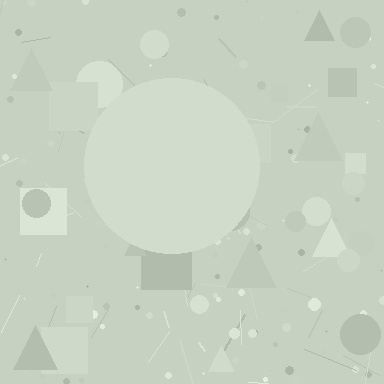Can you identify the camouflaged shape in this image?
The camouflaged shape is a circle.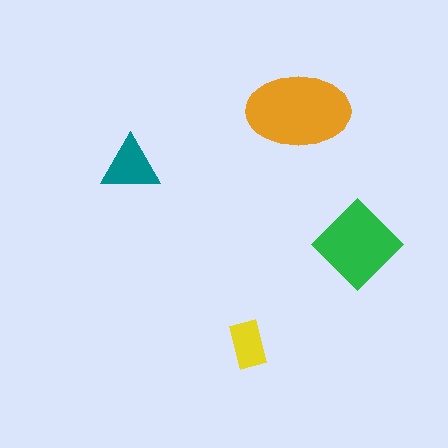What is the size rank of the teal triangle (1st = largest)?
3rd.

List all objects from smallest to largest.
The yellow rectangle, the teal triangle, the green diamond, the orange ellipse.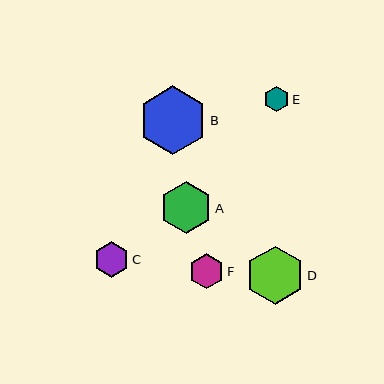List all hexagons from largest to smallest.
From largest to smallest: B, D, A, C, F, E.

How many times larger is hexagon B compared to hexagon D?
Hexagon B is approximately 1.2 times the size of hexagon D.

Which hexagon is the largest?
Hexagon B is the largest with a size of approximately 68 pixels.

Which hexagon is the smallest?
Hexagon E is the smallest with a size of approximately 25 pixels.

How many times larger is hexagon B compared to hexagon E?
Hexagon B is approximately 2.8 times the size of hexagon E.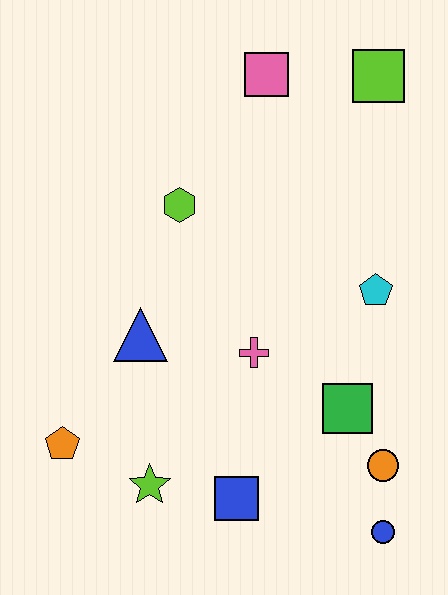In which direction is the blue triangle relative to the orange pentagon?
The blue triangle is above the orange pentagon.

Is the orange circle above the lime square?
No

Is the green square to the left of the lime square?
Yes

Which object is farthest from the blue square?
The lime square is farthest from the blue square.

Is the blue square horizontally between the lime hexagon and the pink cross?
Yes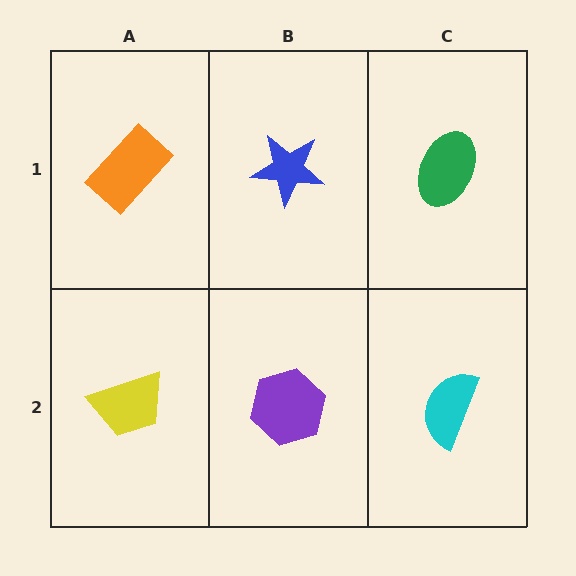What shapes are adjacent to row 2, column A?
An orange rectangle (row 1, column A), a purple hexagon (row 2, column B).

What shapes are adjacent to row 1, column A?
A yellow trapezoid (row 2, column A), a blue star (row 1, column B).